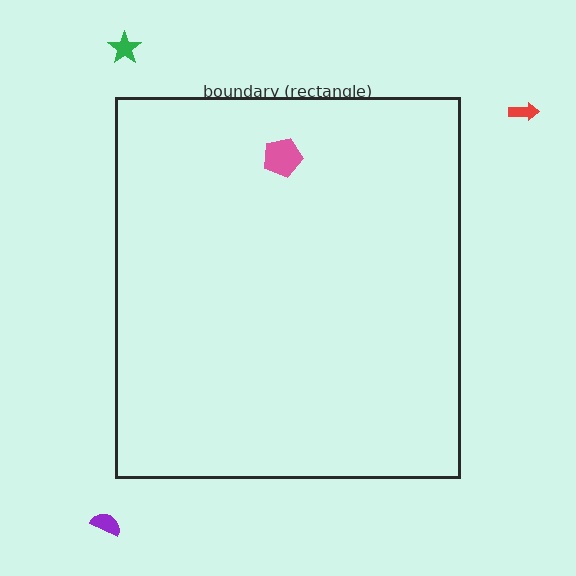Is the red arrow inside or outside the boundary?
Outside.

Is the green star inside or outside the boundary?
Outside.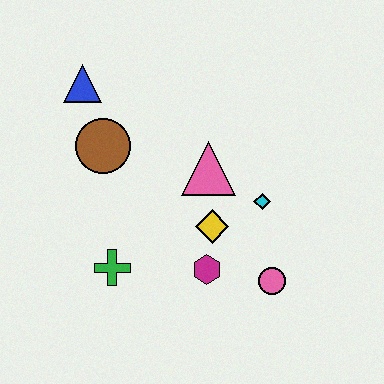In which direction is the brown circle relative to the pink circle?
The brown circle is to the left of the pink circle.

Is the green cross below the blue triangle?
Yes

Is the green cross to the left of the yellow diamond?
Yes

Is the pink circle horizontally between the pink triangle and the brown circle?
No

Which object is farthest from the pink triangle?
The blue triangle is farthest from the pink triangle.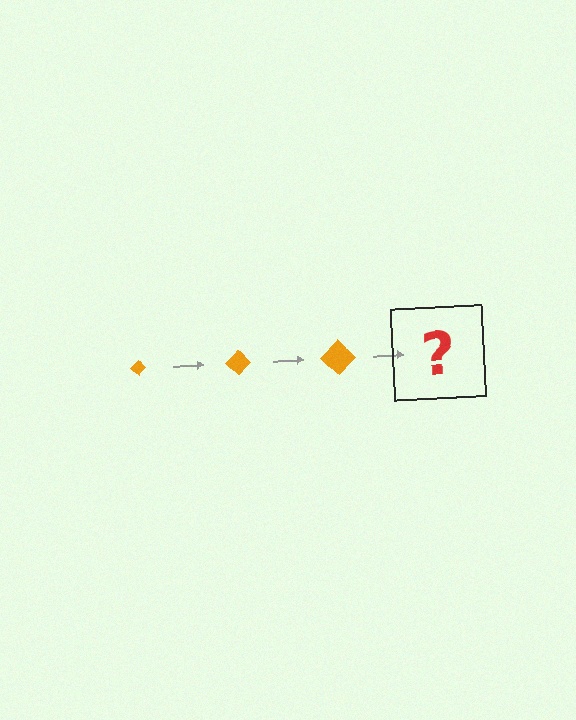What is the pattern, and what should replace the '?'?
The pattern is that the diamond gets progressively larger each step. The '?' should be an orange diamond, larger than the previous one.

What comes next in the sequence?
The next element should be an orange diamond, larger than the previous one.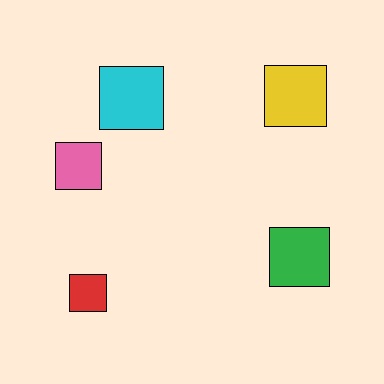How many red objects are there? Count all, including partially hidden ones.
There is 1 red object.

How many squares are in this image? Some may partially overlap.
There are 5 squares.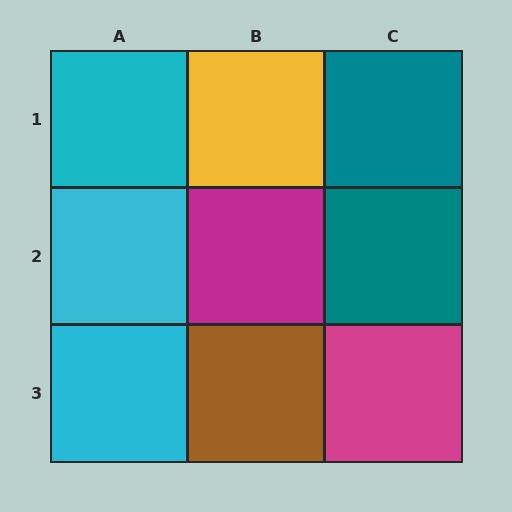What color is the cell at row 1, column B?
Yellow.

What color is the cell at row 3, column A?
Cyan.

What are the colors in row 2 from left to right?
Cyan, magenta, teal.